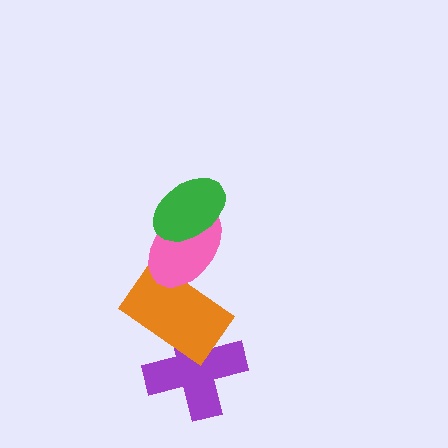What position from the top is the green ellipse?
The green ellipse is 1st from the top.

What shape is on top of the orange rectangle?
The pink ellipse is on top of the orange rectangle.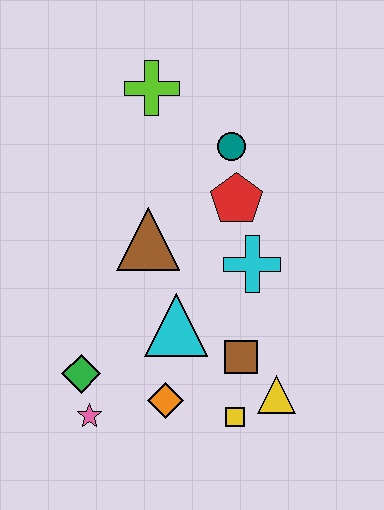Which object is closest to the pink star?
The green diamond is closest to the pink star.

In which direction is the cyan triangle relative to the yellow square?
The cyan triangle is above the yellow square.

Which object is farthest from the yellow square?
The lime cross is farthest from the yellow square.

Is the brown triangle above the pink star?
Yes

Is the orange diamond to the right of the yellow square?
No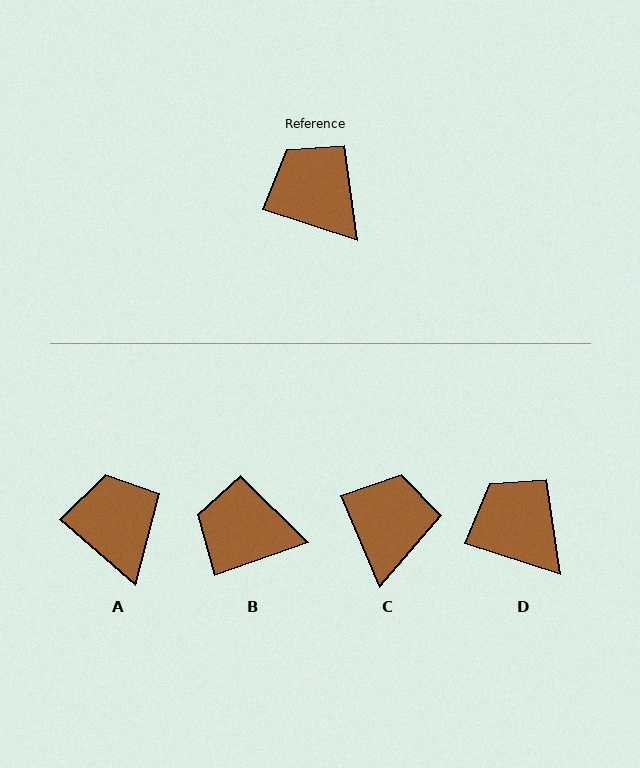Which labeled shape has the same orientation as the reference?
D.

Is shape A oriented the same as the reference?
No, it is off by about 23 degrees.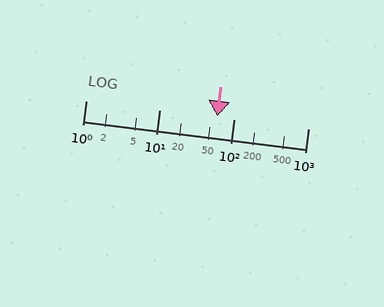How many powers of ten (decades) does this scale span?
The scale spans 3 decades, from 1 to 1000.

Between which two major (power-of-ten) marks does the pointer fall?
The pointer is between 10 and 100.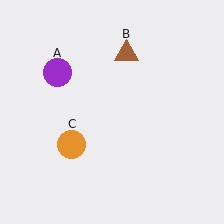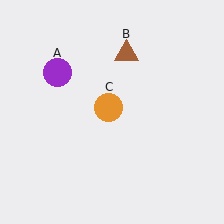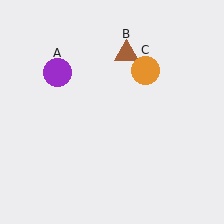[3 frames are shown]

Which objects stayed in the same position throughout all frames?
Purple circle (object A) and brown triangle (object B) remained stationary.